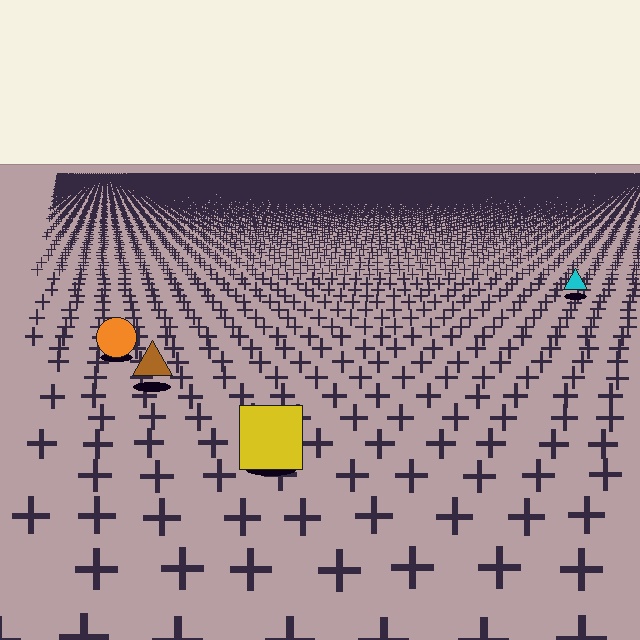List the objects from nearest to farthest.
From nearest to farthest: the yellow square, the brown triangle, the orange circle, the cyan triangle.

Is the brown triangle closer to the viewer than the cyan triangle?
Yes. The brown triangle is closer — you can tell from the texture gradient: the ground texture is coarser near it.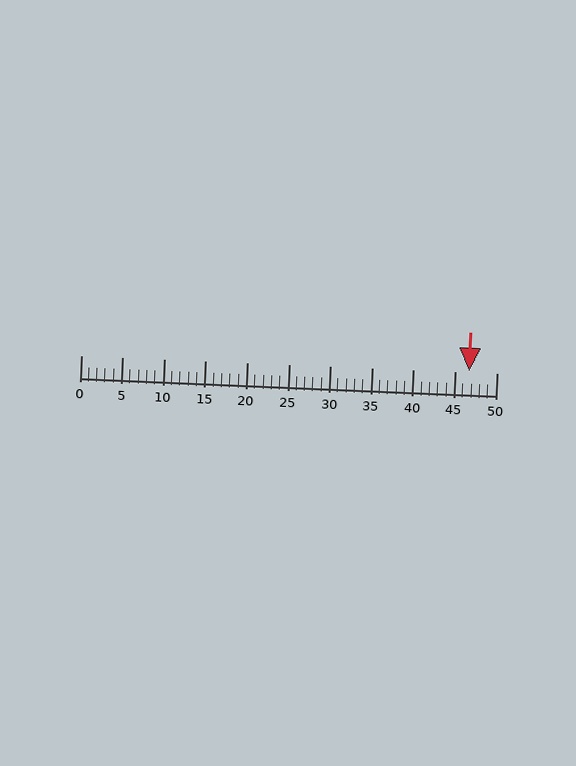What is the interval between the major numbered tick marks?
The major tick marks are spaced 5 units apart.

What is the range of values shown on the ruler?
The ruler shows values from 0 to 50.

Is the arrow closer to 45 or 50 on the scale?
The arrow is closer to 45.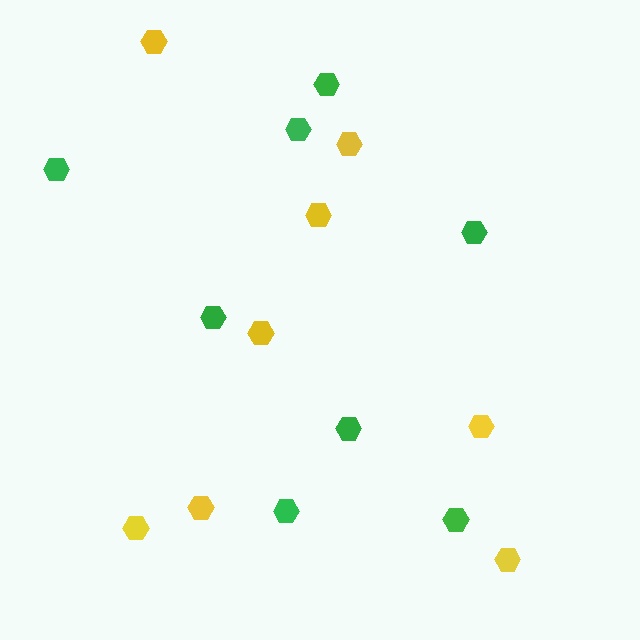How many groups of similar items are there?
There are 2 groups: one group of green hexagons (8) and one group of yellow hexagons (8).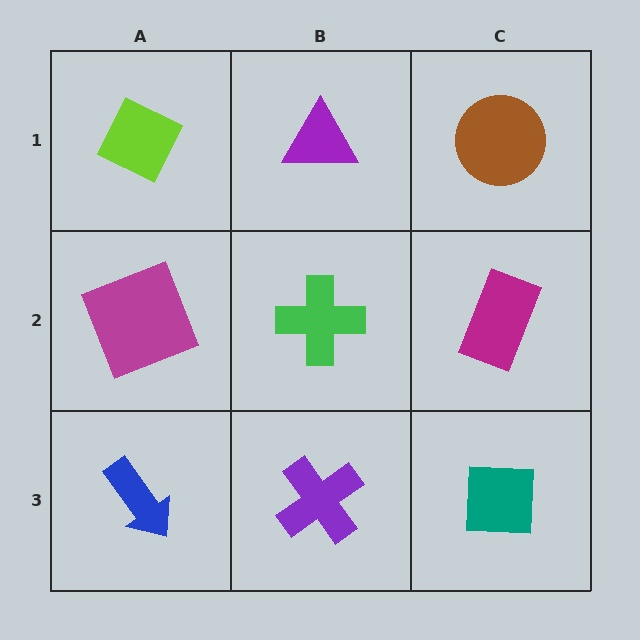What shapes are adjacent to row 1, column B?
A green cross (row 2, column B), a lime diamond (row 1, column A), a brown circle (row 1, column C).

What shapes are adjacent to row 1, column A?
A magenta square (row 2, column A), a purple triangle (row 1, column B).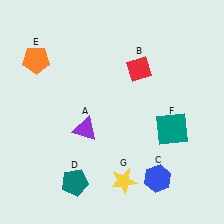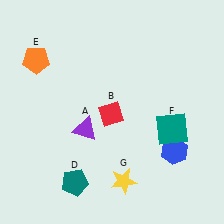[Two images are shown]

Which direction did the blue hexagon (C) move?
The blue hexagon (C) moved up.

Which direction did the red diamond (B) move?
The red diamond (B) moved down.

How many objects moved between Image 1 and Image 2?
2 objects moved between the two images.